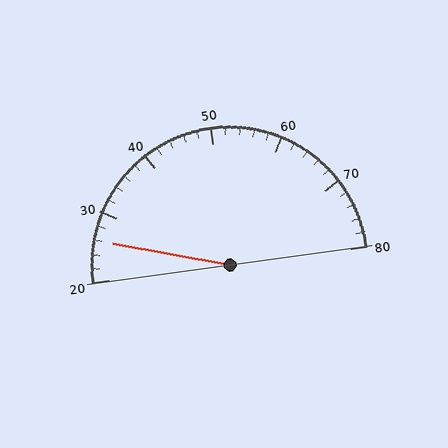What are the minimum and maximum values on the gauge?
The gauge ranges from 20 to 80.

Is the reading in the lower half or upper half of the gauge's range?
The reading is in the lower half of the range (20 to 80).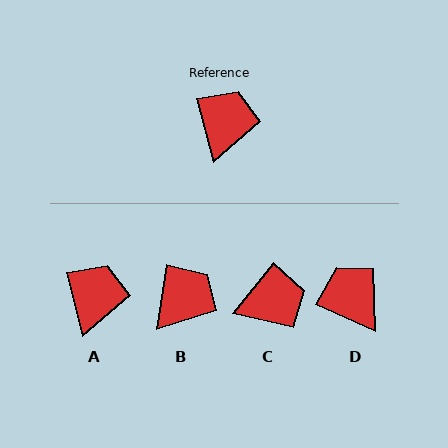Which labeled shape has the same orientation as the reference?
A.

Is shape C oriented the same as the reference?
No, it is off by about 53 degrees.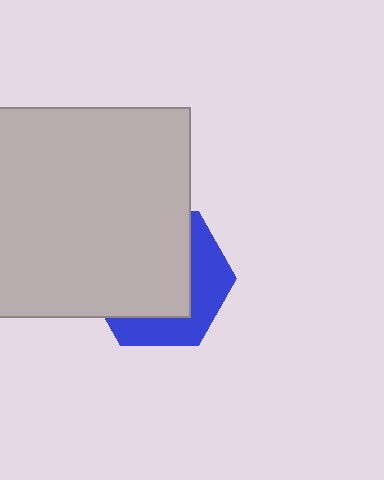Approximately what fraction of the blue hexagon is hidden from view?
Roughly 63% of the blue hexagon is hidden behind the light gray square.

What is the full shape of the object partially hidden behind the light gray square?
The partially hidden object is a blue hexagon.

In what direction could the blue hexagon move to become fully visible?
The blue hexagon could move toward the lower-right. That would shift it out from behind the light gray square entirely.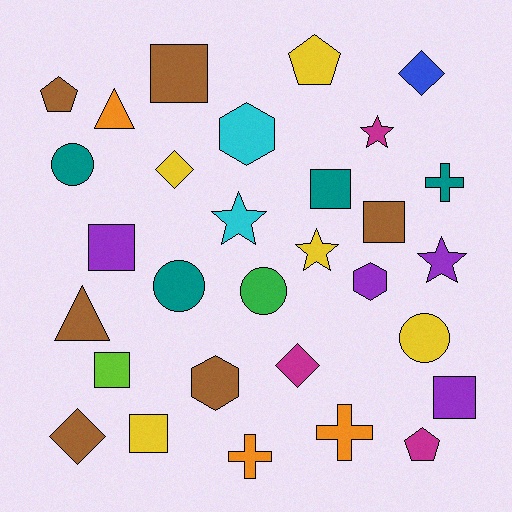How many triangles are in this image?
There are 2 triangles.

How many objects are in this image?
There are 30 objects.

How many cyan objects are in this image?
There are 2 cyan objects.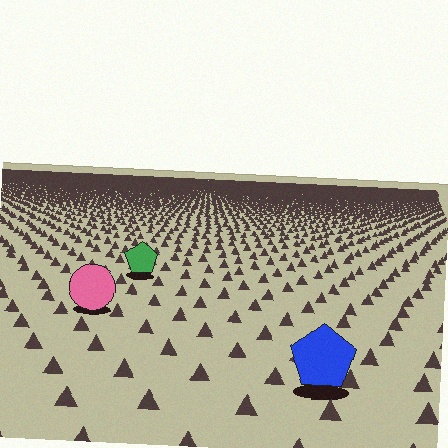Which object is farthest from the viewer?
The green pentagon is farthest from the viewer. It appears smaller and the ground texture around it is denser.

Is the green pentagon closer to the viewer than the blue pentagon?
No. The blue pentagon is closer — you can tell from the texture gradient: the ground texture is coarser near it.